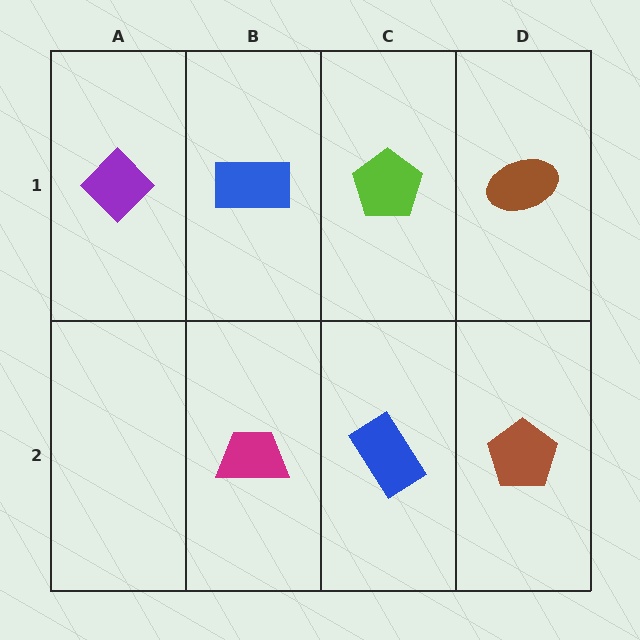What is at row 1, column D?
A brown ellipse.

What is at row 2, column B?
A magenta trapezoid.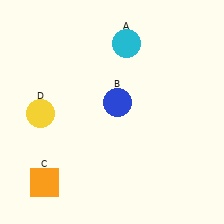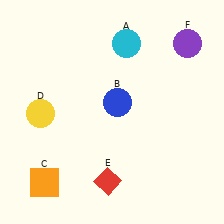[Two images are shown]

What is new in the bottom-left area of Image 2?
A red diamond (E) was added in the bottom-left area of Image 2.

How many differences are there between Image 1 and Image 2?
There are 2 differences between the two images.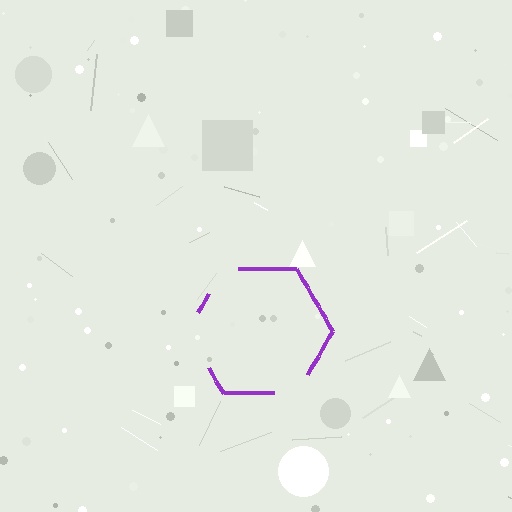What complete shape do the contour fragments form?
The contour fragments form a hexagon.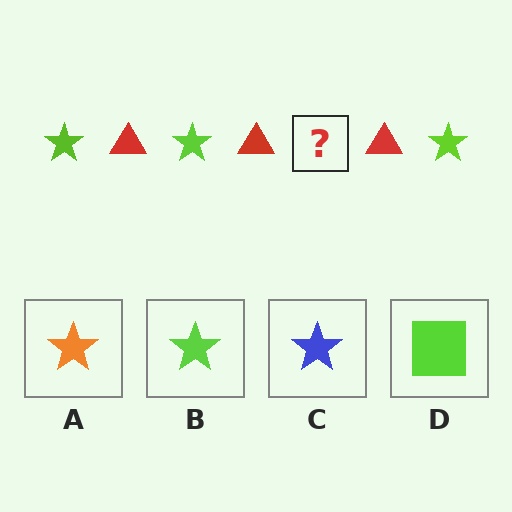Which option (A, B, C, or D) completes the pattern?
B.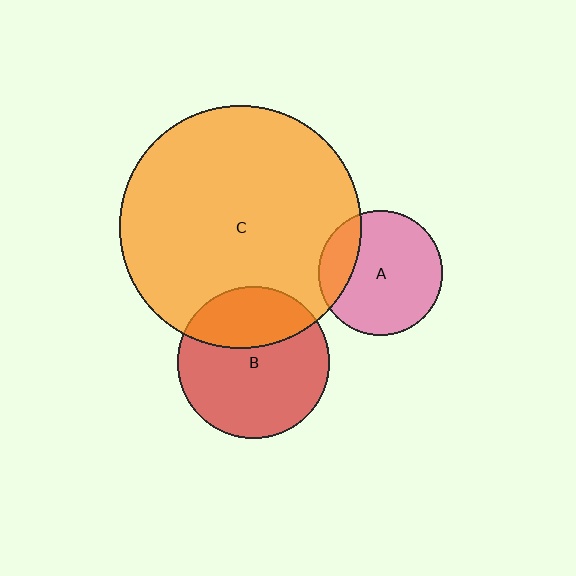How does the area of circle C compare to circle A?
Approximately 3.8 times.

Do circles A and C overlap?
Yes.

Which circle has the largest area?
Circle C (orange).